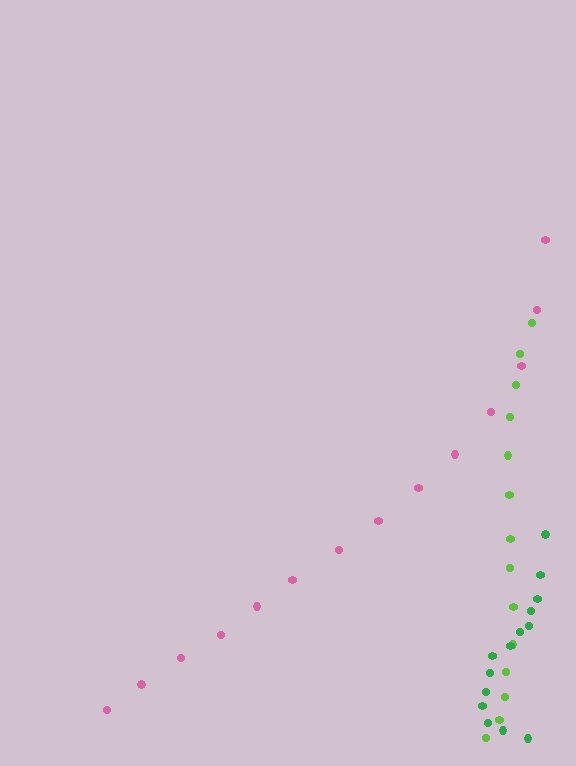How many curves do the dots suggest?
There are 3 distinct paths.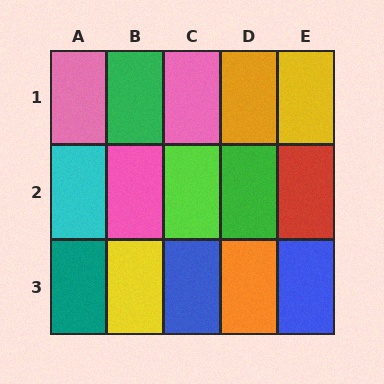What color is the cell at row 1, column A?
Pink.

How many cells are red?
1 cell is red.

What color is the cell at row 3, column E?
Blue.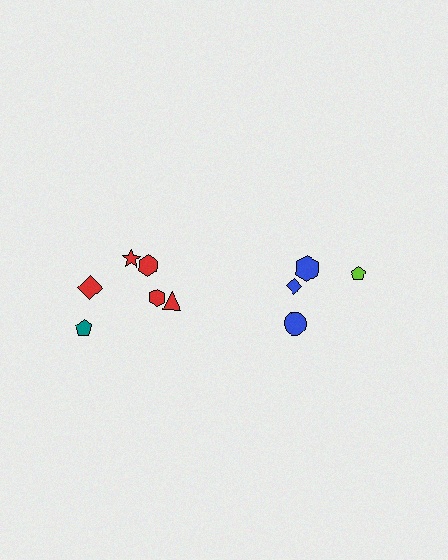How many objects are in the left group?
There are 6 objects.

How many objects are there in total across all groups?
There are 10 objects.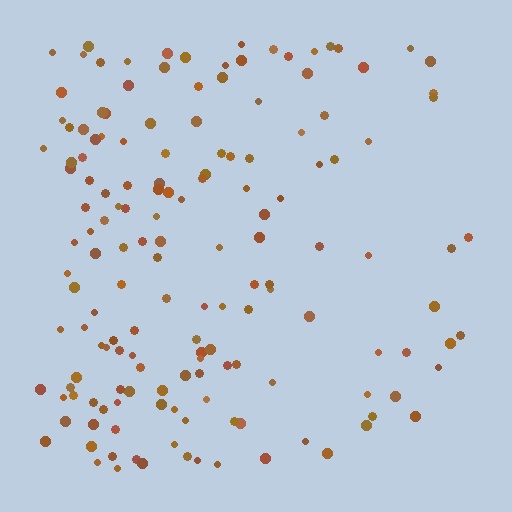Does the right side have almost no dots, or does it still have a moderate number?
Still a moderate number, just noticeably fewer than the left.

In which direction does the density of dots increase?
From right to left, with the left side densest.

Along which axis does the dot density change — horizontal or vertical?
Horizontal.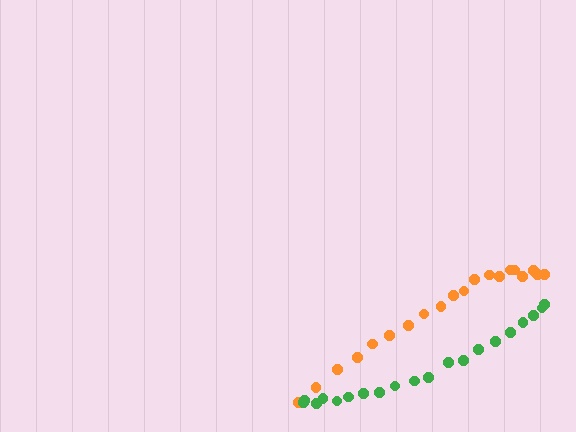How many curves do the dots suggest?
There are 2 distinct paths.